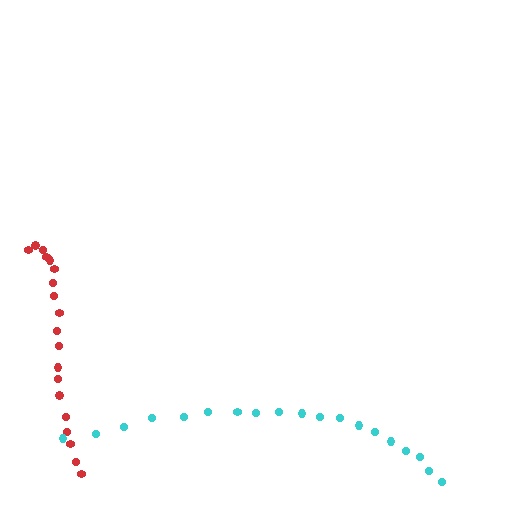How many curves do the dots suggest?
There are 2 distinct paths.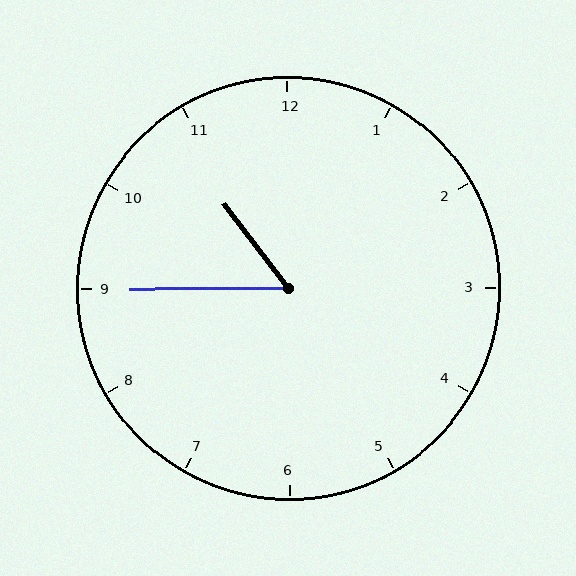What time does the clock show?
10:45.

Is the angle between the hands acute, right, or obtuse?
It is acute.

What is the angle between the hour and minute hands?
Approximately 52 degrees.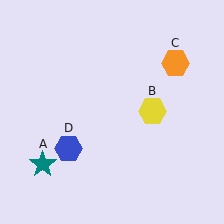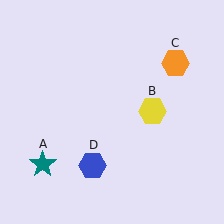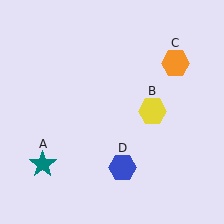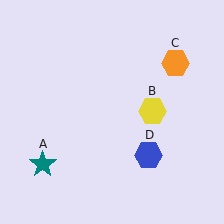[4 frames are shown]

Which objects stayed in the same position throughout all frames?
Teal star (object A) and yellow hexagon (object B) and orange hexagon (object C) remained stationary.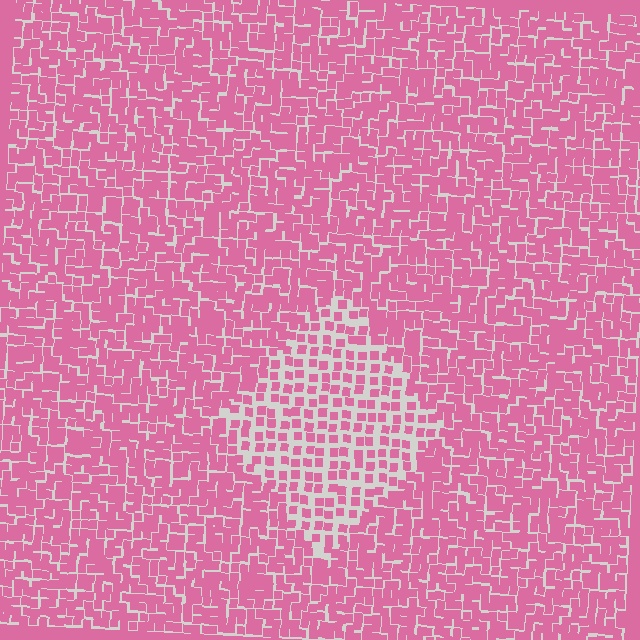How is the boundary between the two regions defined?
The boundary is defined by a change in element density (approximately 1.9x ratio). All elements are the same color, size, and shape.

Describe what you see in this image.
The image contains small pink elements arranged at two different densities. A diamond-shaped region is visible where the elements are less densely packed than the surrounding area.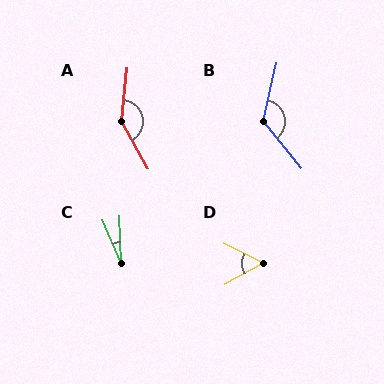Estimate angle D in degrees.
Approximately 56 degrees.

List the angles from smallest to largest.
C (21°), D (56°), B (128°), A (145°).